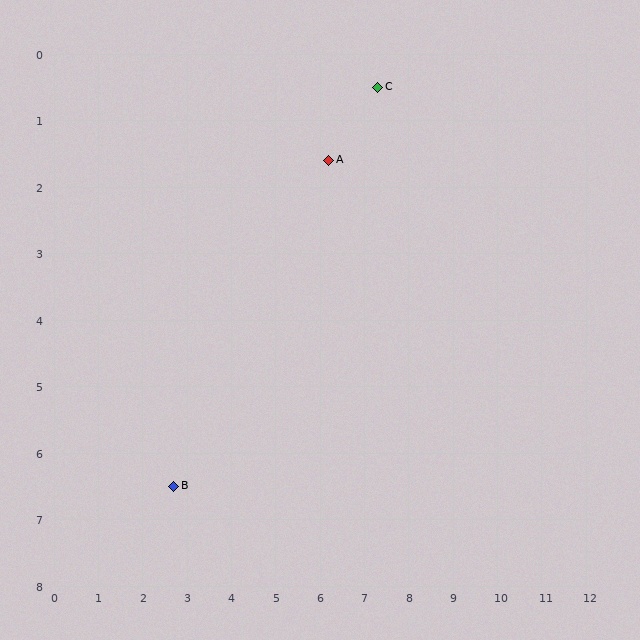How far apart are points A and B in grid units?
Points A and B are about 6.0 grid units apart.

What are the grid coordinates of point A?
Point A is at approximately (6.2, 1.6).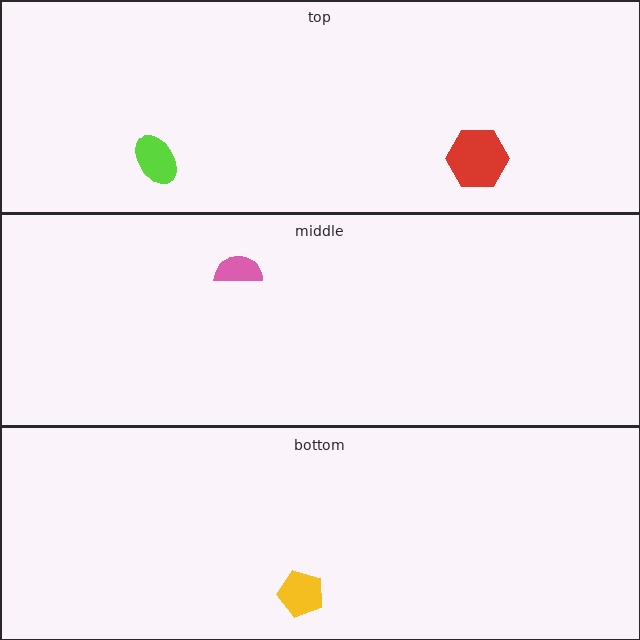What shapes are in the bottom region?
The yellow pentagon.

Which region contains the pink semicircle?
The middle region.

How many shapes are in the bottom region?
1.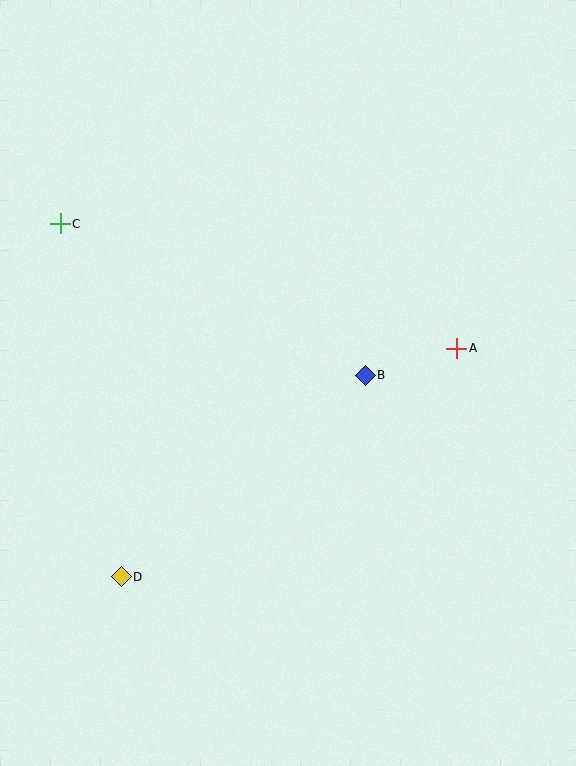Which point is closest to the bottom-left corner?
Point D is closest to the bottom-left corner.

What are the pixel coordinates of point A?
Point A is at (457, 348).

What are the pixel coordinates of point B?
Point B is at (365, 375).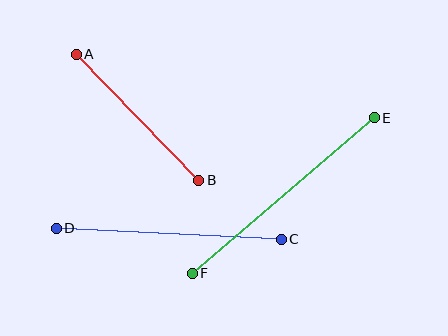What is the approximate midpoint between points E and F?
The midpoint is at approximately (283, 196) pixels.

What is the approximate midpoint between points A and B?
The midpoint is at approximately (138, 117) pixels.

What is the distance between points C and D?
The distance is approximately 225 pixels.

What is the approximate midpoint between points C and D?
The midpoint is at approximately (169, 234) pixels.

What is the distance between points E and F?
The distance is approximately 239 pixels.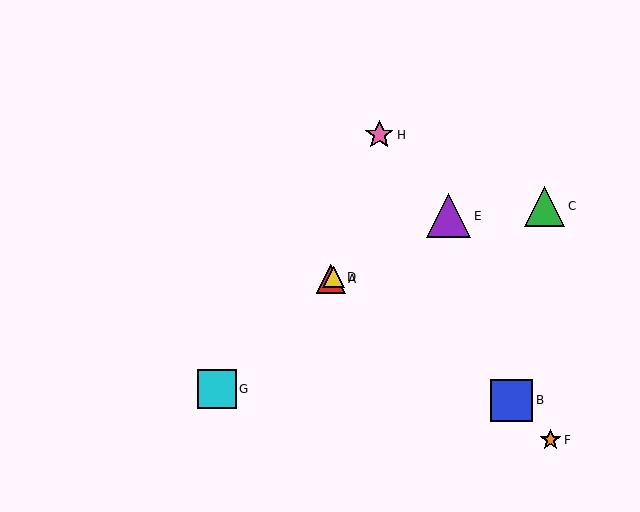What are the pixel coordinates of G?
Object G is at (217, 389).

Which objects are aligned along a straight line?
Objects A, D, G are aligned along a straight line.